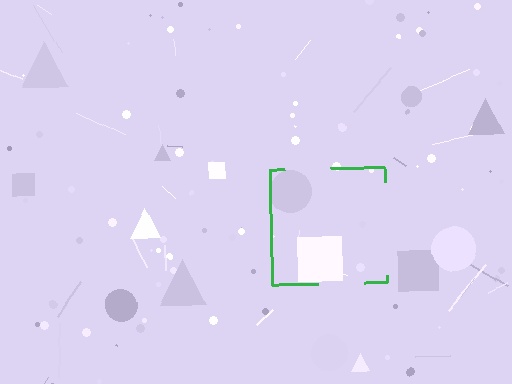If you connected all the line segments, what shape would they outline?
They would outline a square.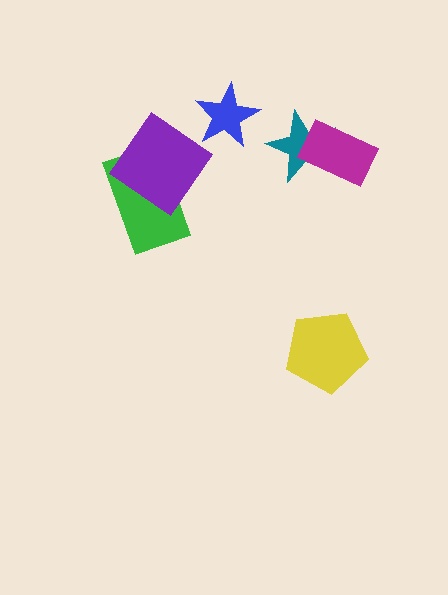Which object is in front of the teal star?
The magenta rectangle is in front of the teal star.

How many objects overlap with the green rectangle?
1 object overlaps with the green rectangle.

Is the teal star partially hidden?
Yes, it is partially covered by another shape.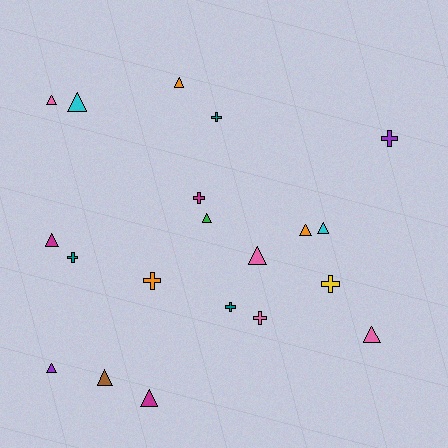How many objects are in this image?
There are 20 objects.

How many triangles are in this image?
There are 12 triangles.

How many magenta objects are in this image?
There are 3 magenta objects.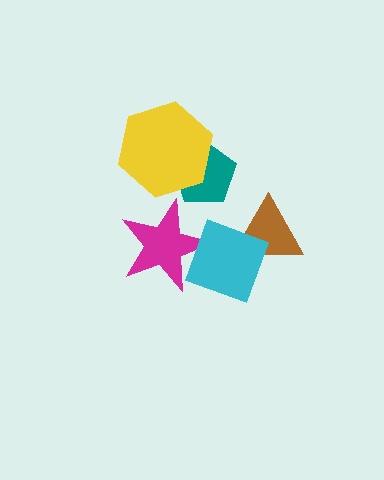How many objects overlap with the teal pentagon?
1 object overlaps with the teal pentagon.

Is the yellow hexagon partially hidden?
No, no other shape covers it.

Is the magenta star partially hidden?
Yes, it is partially covered by another shape.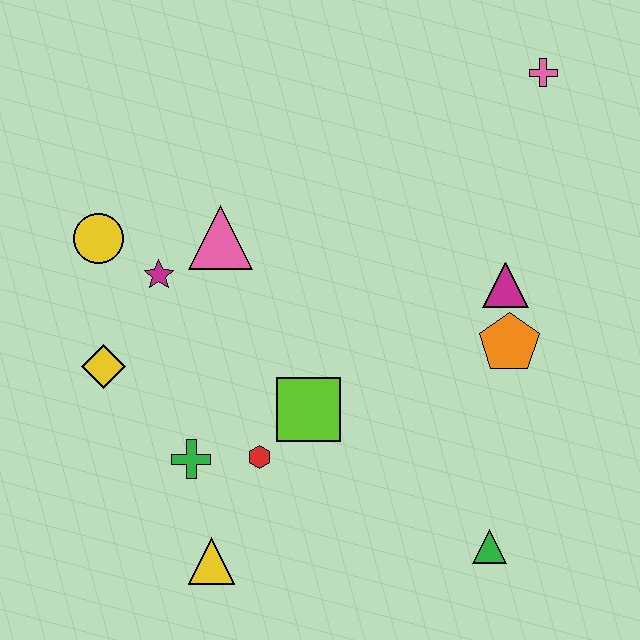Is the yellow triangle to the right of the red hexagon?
No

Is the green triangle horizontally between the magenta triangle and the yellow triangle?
Yes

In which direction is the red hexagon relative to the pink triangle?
The red hexagon is below the pink triangle.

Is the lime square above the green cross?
Yes